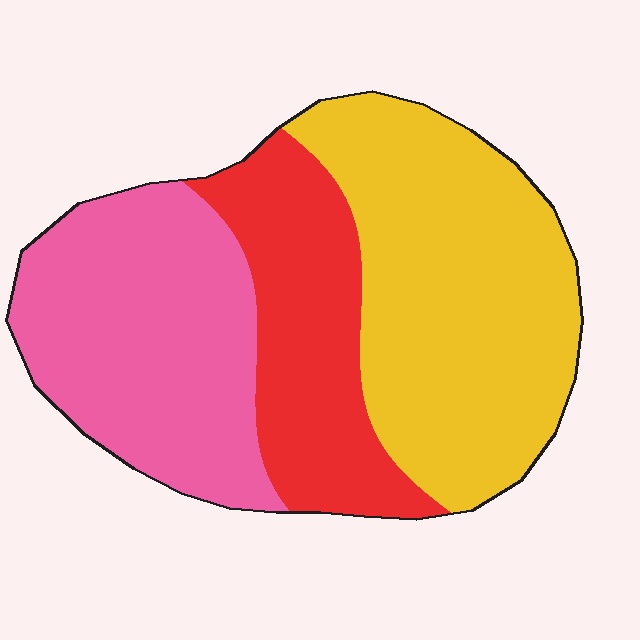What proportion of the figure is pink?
Pink covers about 35% of the figure.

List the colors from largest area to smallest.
From largest to smallest: yellow, pink, red.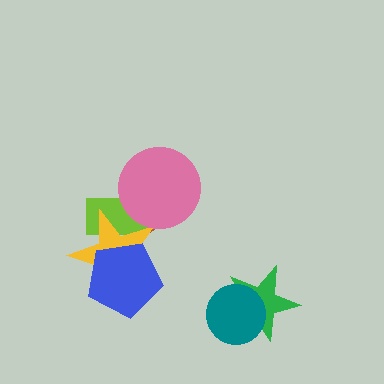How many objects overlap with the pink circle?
2 objects overlap with the pink circle.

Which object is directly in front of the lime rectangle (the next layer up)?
The yellow star is directly in front of the lime rectangle.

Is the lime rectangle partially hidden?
Yes, it is partially covered by another shape.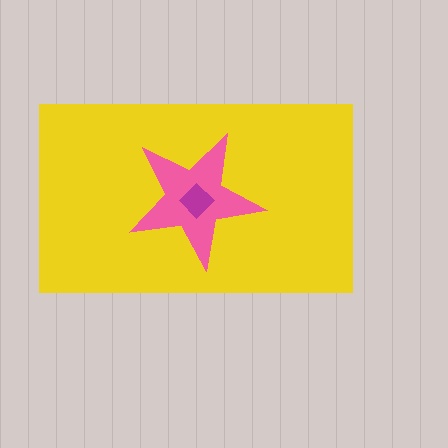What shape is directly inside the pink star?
The magenta diamond.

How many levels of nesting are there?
3.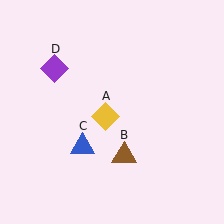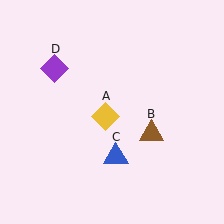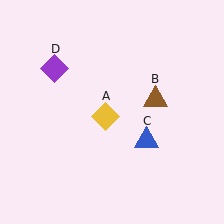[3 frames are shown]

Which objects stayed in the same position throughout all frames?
Yellow diamond (object A) and purple diamond (object D) remained stationary.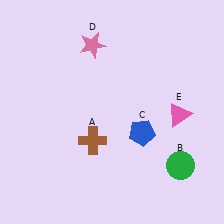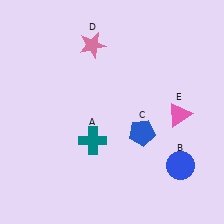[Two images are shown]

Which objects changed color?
A changed from brown to teal. B changed from green to blue.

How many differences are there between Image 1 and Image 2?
There are 2 differences between the two images.